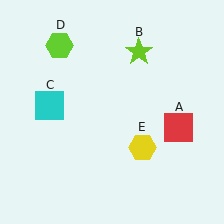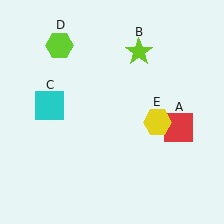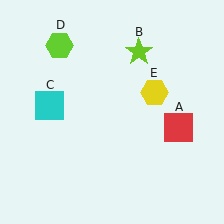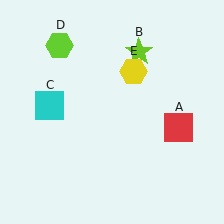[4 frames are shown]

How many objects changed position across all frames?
1 object changed position: yellow hexagon (object E).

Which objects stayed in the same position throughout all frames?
Red square (object A) and lime star (object B) and cyan square (object C) and lime hexagon (object D) remained stationary.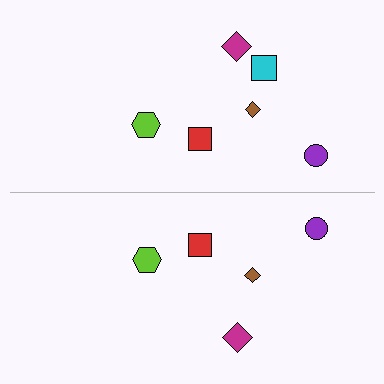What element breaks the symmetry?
A cyan square is missing from the bottom side.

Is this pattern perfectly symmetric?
No, the pattern is not perfectly symmetric. A cyan square is missing from the bottom side.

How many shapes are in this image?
There are 11 shapes in this image.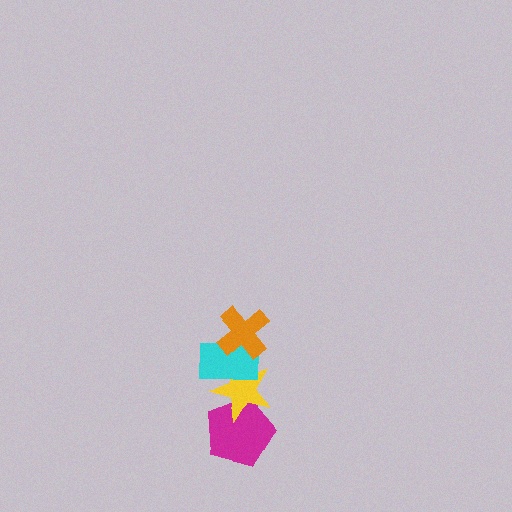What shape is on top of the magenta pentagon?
The yellow star is on top of the magenta pentagon.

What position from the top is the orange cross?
The orange cross is 1st from the top.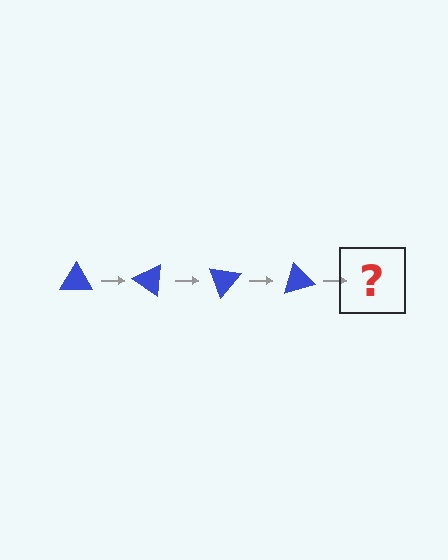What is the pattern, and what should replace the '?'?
The pattern is that the triangle rotates 35 degrees each step. The '?' should be a blue triangle rotated 140 degrees.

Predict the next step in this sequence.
The next step is a blue triangle rotated 140 degrees.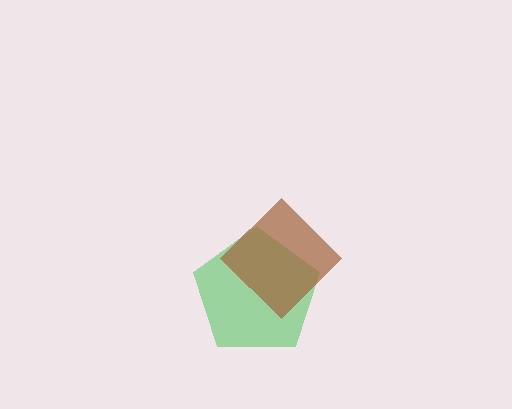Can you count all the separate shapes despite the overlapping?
Yes, there are 2 separate shapes.